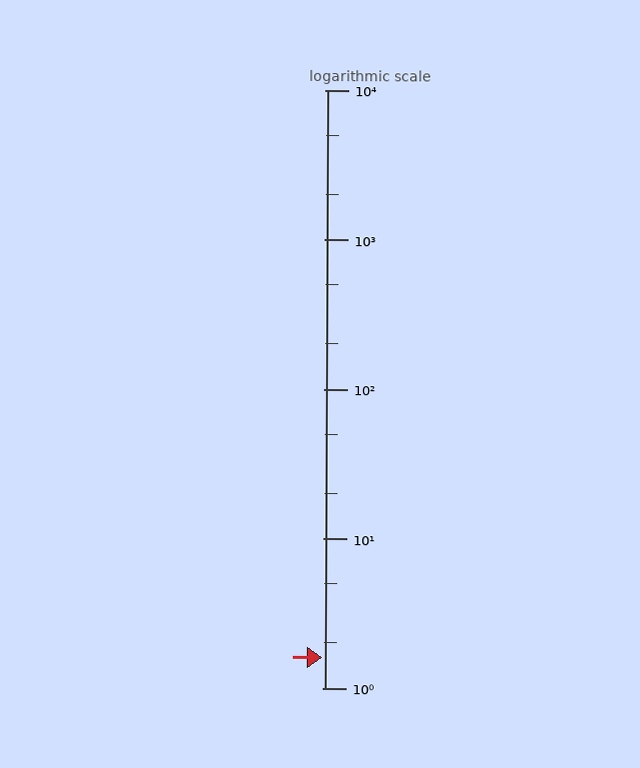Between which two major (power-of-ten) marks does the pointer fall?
The pointer is between 1 and 10.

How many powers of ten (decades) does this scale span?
The scale spans 4 decades, from 1 to 10000.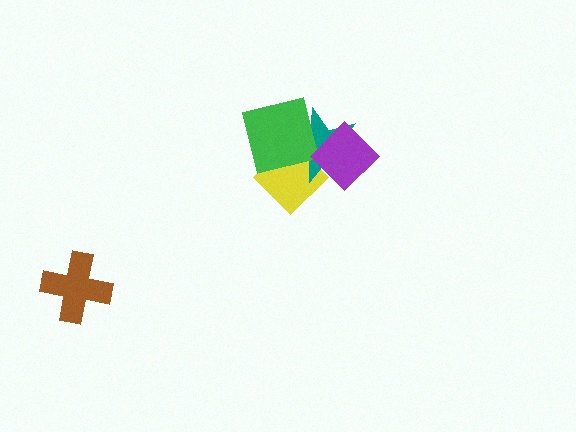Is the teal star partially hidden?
Yes, it is partially covered by another shape.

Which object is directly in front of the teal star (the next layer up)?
The green square is directly in front of the teal star.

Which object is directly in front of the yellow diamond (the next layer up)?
The teal star is directly in front of the yellow diamond.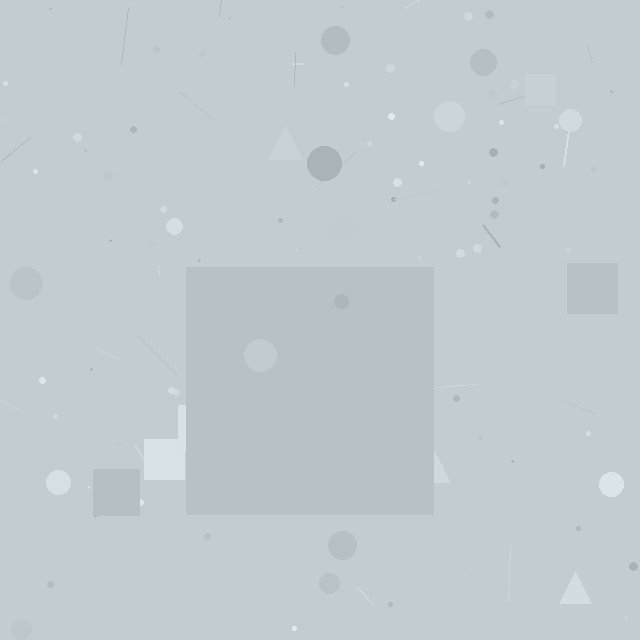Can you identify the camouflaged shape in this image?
The camouflaged shape is a square.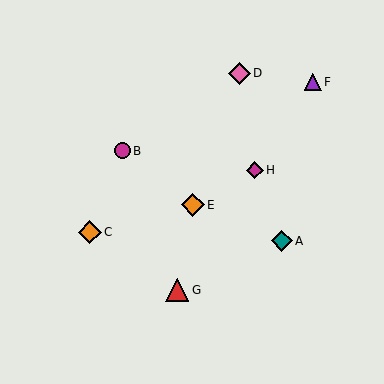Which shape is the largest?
The red triangle (labeled G) is the largest.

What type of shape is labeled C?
Shape C is an orange diamond.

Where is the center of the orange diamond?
The center of the orange diamond is at (193, 205).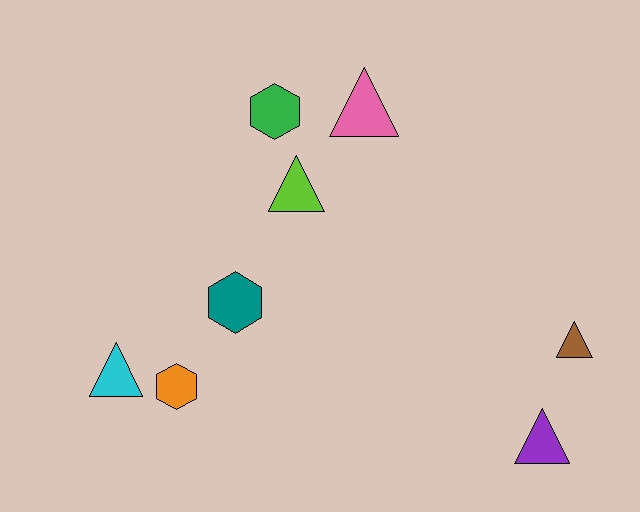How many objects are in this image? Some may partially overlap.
There are 8 objects.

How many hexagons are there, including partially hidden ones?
There are 3 hexagons.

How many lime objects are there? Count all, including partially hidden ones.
There is 1 lime object.